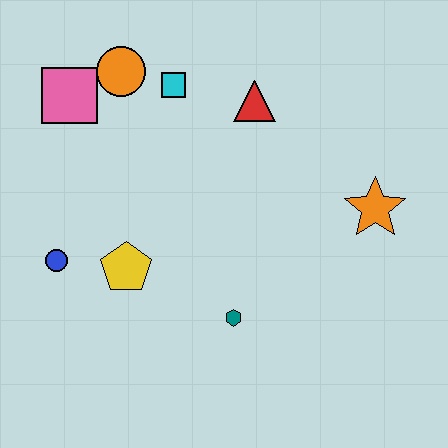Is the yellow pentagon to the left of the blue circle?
No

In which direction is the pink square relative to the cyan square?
The pink square is to the left of the cyan square.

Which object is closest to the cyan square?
The orange circle is closest to the cyan square.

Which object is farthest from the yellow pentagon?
The orange star is farthest from the yellow pentagon.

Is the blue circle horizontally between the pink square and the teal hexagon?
No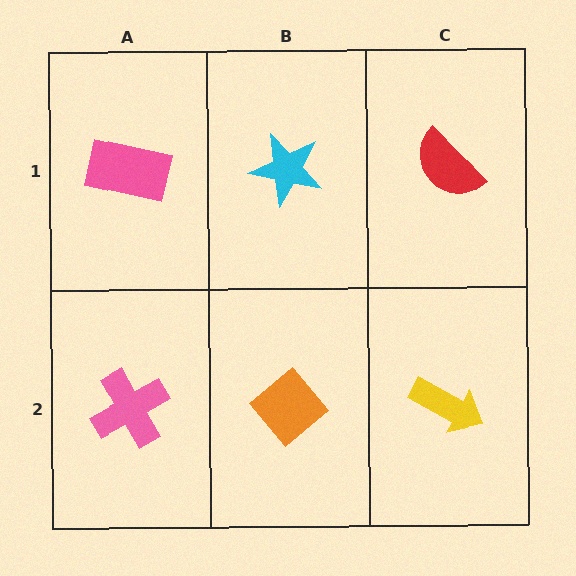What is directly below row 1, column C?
A yellow arrow.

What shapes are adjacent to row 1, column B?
An orange diamond (row 2, column B), a pink rectangle (row 1, column A), a red semicircle (row 1, column C).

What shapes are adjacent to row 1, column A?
A pink cross (row 2, column A), a cyan star (row 1, column B).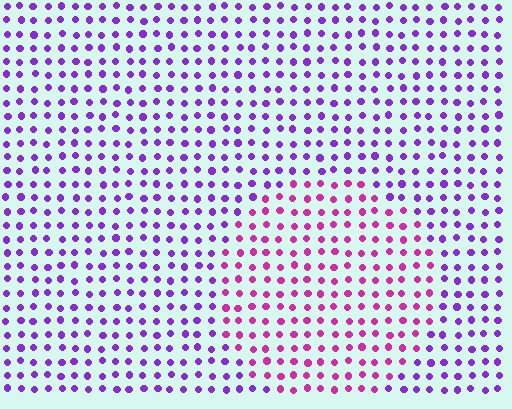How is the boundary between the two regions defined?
The boundary is defined purely by a slight shift in hue (about 42 degrees). Spacing, size, and orientation are identical on both sides.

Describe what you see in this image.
The image is filled with small purple elements in a uniform arrangement. A circle-shaped region is visible where the elements are tinted to a slightly different hue, forming a subtle color boundary.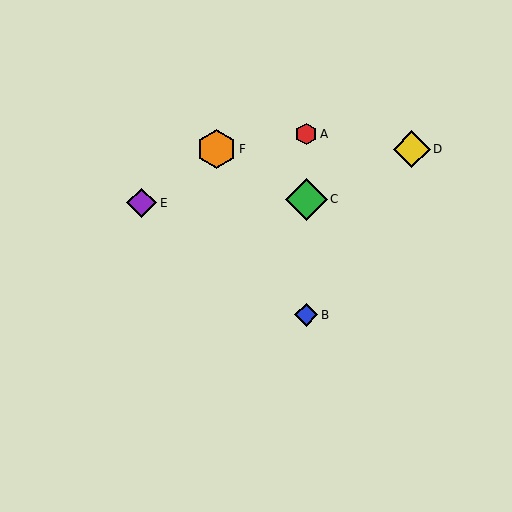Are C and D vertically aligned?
No, C is at x≈306 and D is at x≈412.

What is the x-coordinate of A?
Object A is at x≈306.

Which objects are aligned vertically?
Objects A, B, C are aligned vertically.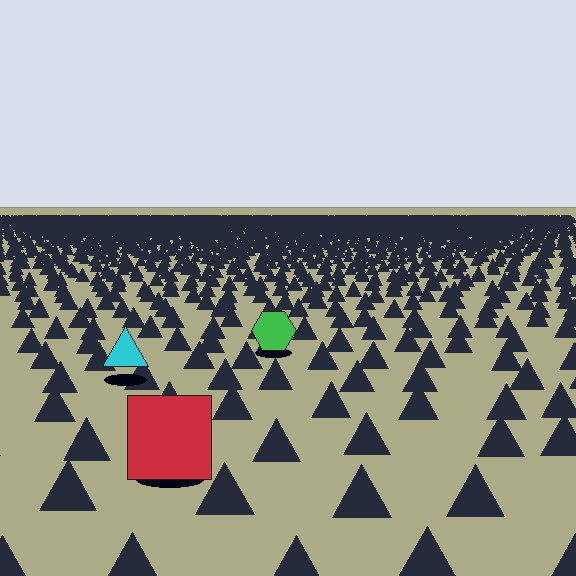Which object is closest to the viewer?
The red square is closest. The texture marks near it are larger and more spread out.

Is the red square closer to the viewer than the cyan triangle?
Yes. The red square is closer — you can tell from the texture gradient: the ground texture is coarser near it.